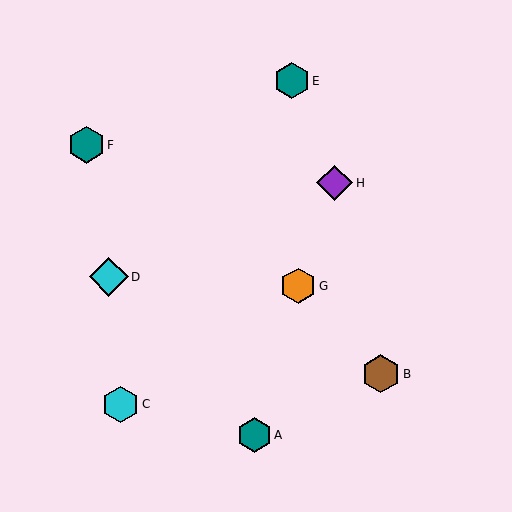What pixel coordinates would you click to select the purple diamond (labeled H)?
Click at (335, 183) to select the purple diamond H.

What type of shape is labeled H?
Shape H is a purple diamond.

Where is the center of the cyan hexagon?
The center of the cyan hexagon is at (121, 404).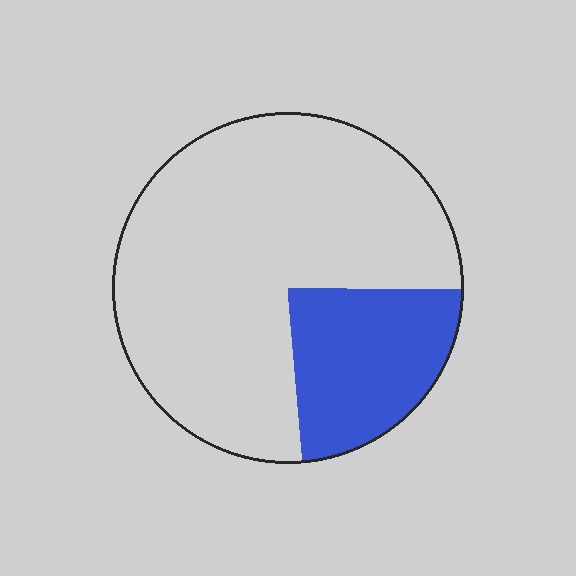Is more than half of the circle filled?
No.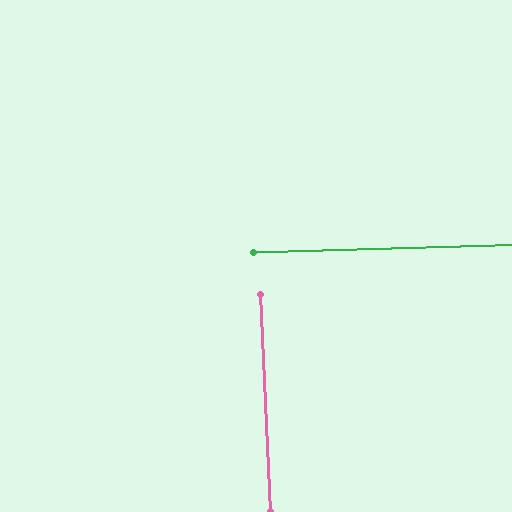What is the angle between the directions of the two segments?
Approximately 89 degrees.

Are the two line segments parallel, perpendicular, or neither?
Perpendicular — they meet at approximately 89°.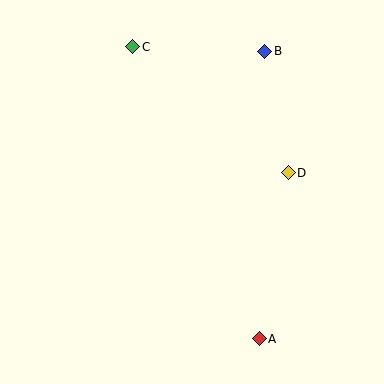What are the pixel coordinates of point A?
Point A is at (259, 339).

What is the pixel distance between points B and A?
The distance between B and A is 288 pixels.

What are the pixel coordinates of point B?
Point B is at (265, 51).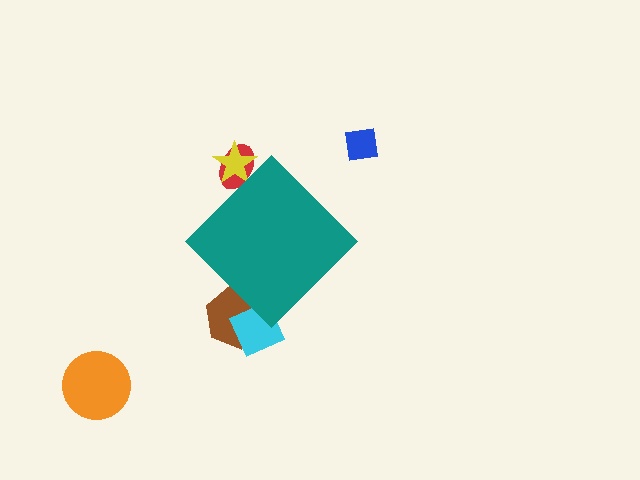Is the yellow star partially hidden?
Yes, the yellow star is partially hidden behind the teal diamond.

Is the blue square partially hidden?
No, the blue square is fully visible.